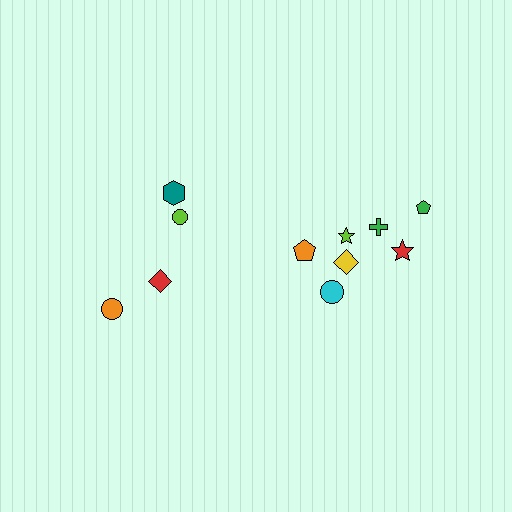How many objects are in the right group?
There are 7 objects.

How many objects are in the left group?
There are 4 objects.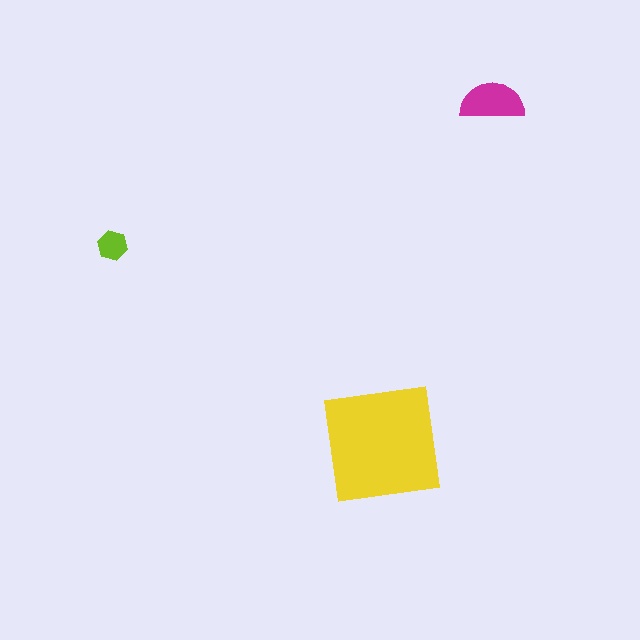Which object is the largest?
The yellow square.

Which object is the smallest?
The lime hexagon.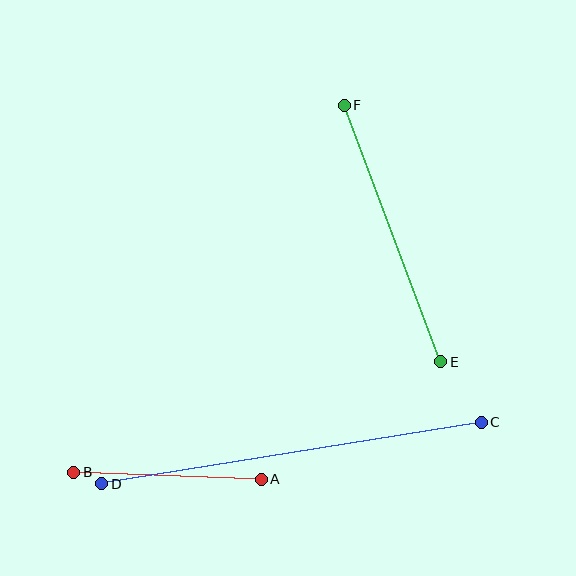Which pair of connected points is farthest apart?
Points C and D are farthest apart.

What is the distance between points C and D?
The distance is approximately 384 pixels.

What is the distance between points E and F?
The distance is approximately 274 pixels.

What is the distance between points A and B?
The distance is approximately 188 pixels.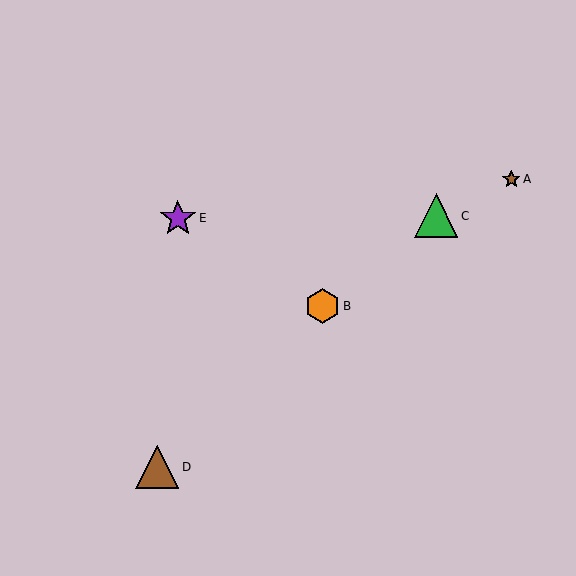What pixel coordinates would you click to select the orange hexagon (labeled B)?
Click at (322, 306) to select the orange hexagon B.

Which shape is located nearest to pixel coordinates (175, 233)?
The purple star (labeled E) at (178, 218) is nearest to that location.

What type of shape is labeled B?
Shape B is an orange hexagon.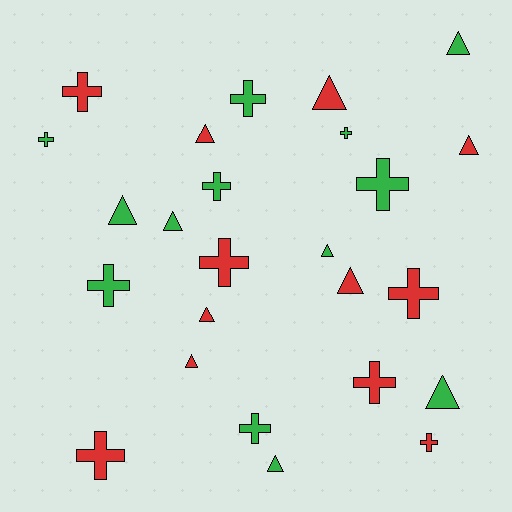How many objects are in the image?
There are 25 objects.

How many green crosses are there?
There are 7 green crosses.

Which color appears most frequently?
Green, with 13 objects.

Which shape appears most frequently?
Cross, with 13 objects.